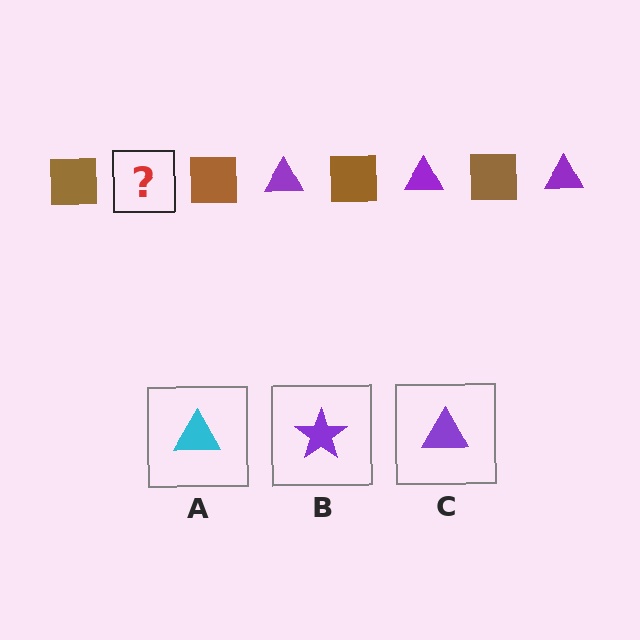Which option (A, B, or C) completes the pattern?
C.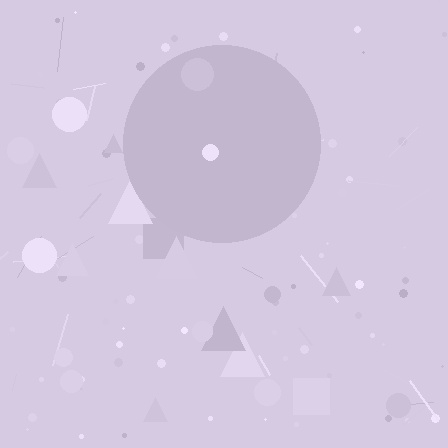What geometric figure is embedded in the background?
A circle is embedded in the background.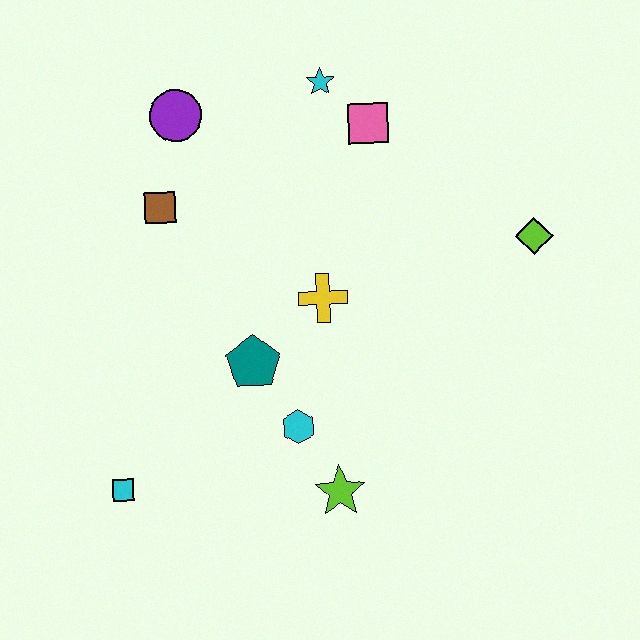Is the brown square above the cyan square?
Yes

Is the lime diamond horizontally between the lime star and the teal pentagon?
No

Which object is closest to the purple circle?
The brown square is closest to the purple circle.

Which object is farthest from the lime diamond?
The cyan square is farthest from the lime diamond.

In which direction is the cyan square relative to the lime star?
The cyan square is to the left of the lime star.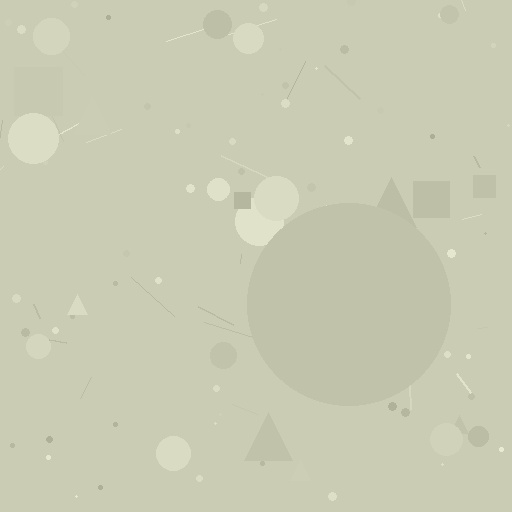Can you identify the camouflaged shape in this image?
The camouflaged shape is a circle.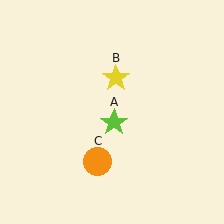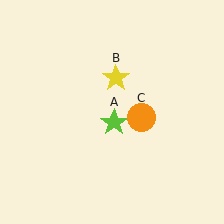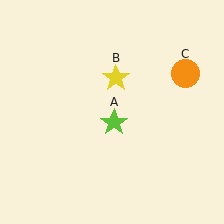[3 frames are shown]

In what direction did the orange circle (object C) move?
The orange circle (object C) moved up and to the right.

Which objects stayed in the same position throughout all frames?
Lime star (object A) and yellow star (object B) remained stationary.